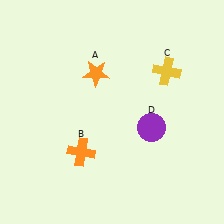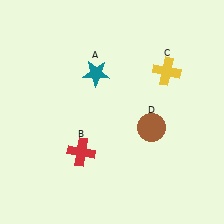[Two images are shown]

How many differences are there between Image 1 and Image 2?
There are 3 differences between the two images.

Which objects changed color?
A changed from orange to teal. B changed from orange to red. D changed from purple to brown.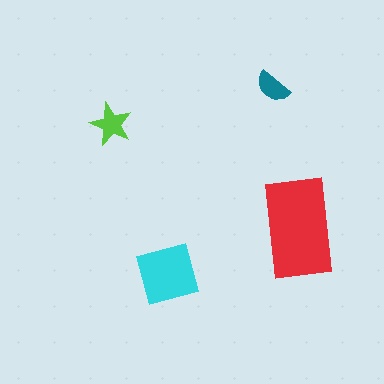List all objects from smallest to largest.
The teal semicircle, the lime star, the cyan square, the red rectangle.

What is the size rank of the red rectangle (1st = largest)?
1st.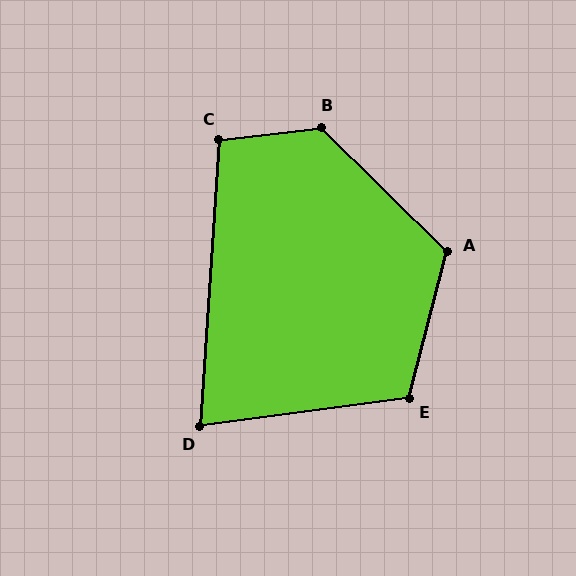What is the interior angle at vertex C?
Approximately 100 degrees (obtuse).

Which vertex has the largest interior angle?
B, at approximately 129 degrees.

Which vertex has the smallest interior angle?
D, at approximately 79 degrees.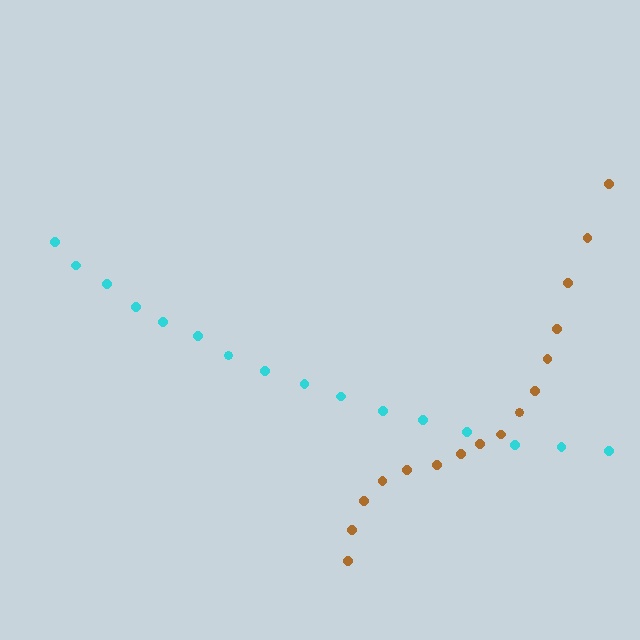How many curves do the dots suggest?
There are 2 distinct paths.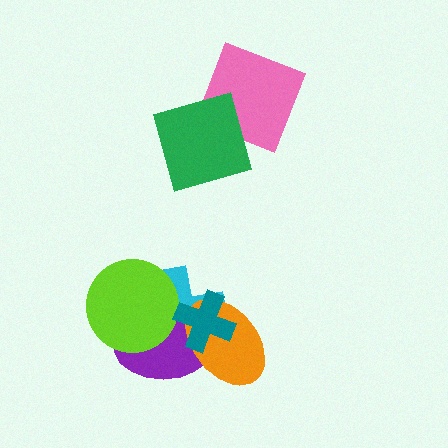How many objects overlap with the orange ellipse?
3 objects overlap with the orange ellipse.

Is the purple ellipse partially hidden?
Yes, it is partially covered by another shape.